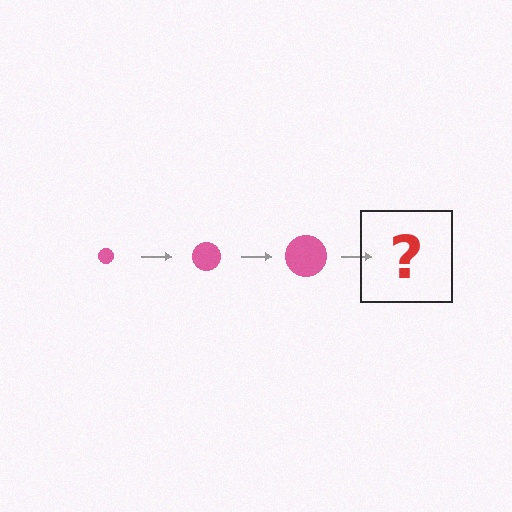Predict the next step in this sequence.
The next step is a pink circle, larger than the previous one.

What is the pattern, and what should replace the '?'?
The pattern is that the circle gets progressively larger each step. The '?' should be a pink circle, larger than the previous one.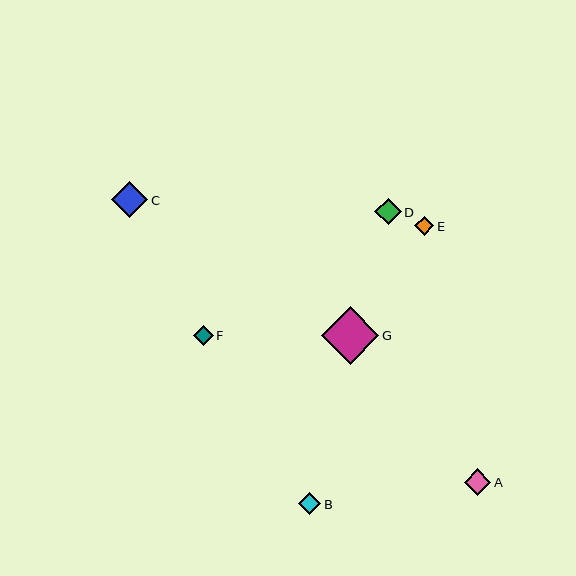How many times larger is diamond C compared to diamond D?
Diamond C is approximately 1.3 times the size of diamond D.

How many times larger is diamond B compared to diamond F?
Diamond B is approximately 1.1 times the size of diamond F.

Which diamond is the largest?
Diamond G is the largest with a size of approximately 57 pixels.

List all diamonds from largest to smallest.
From largest to smallest: G, C, D, A, B, F, E.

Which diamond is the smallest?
Diamond E is the smallest with a size of approximately 19 pixels.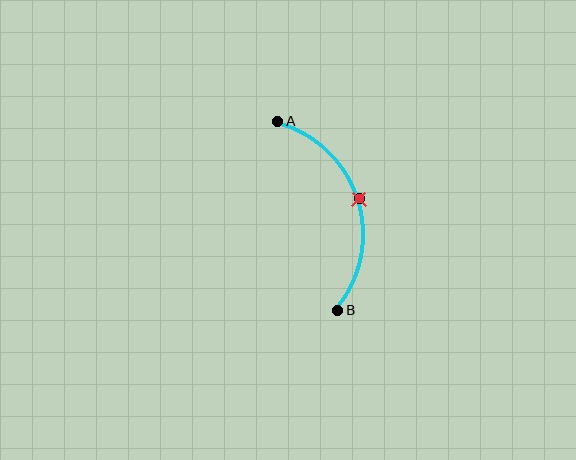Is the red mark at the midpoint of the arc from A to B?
Yes. The red mark lies on the arc at equal arc-length from both A and B — it is the arc midpoint.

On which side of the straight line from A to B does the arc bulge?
The arc bulges to the right of the straight line connecting A and B.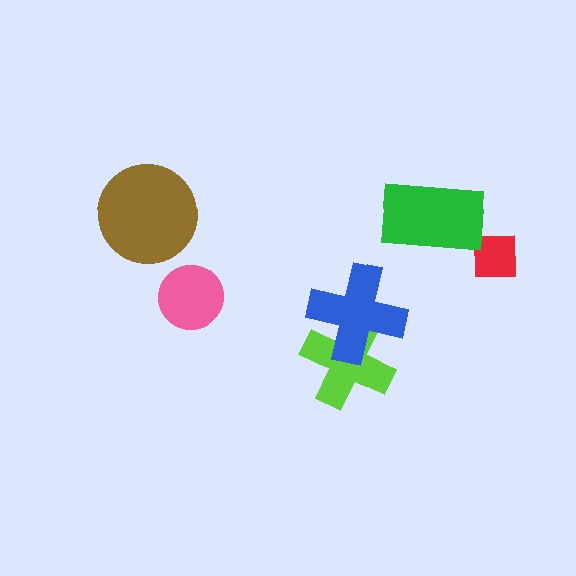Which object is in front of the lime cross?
The blue cross is in front of the lime cross.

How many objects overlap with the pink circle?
0 objects overlap with the pink circle.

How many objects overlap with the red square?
0 objects overlap with the red square.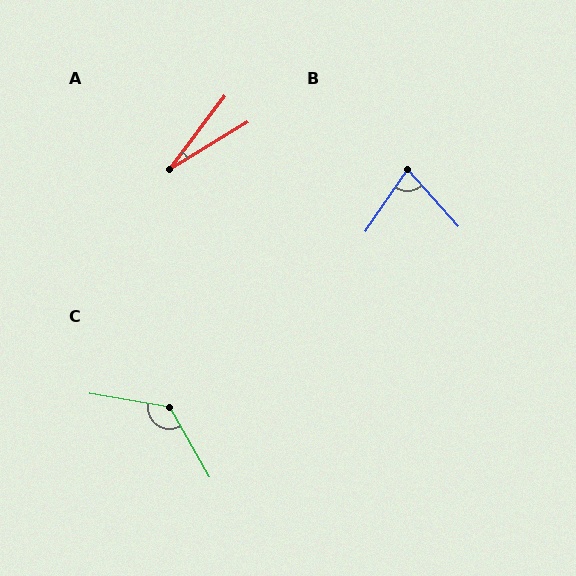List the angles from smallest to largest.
A (22°), B (76°), C (129°).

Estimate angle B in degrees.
Approximately 76 degrees.